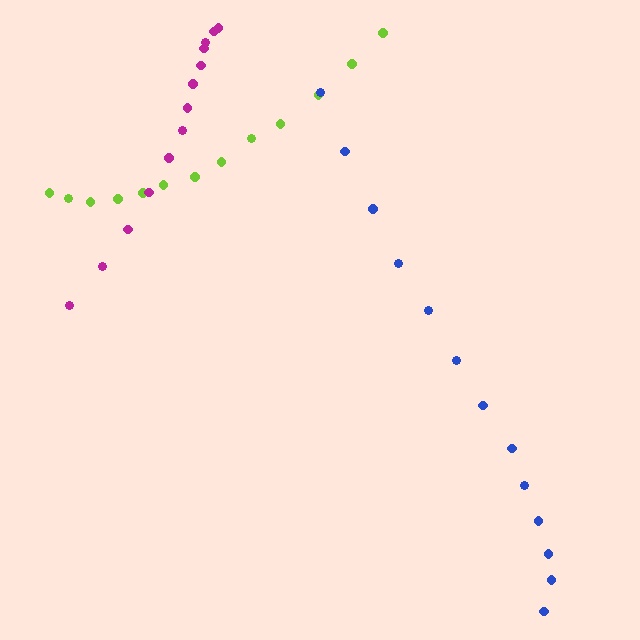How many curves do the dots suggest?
There are 3 distinct paths.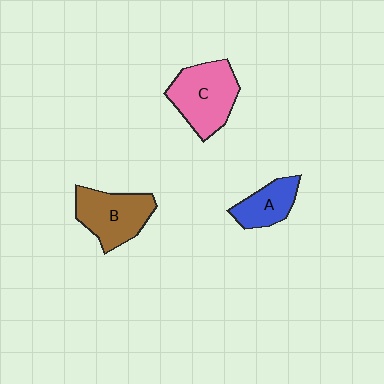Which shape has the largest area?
Shape C (pink).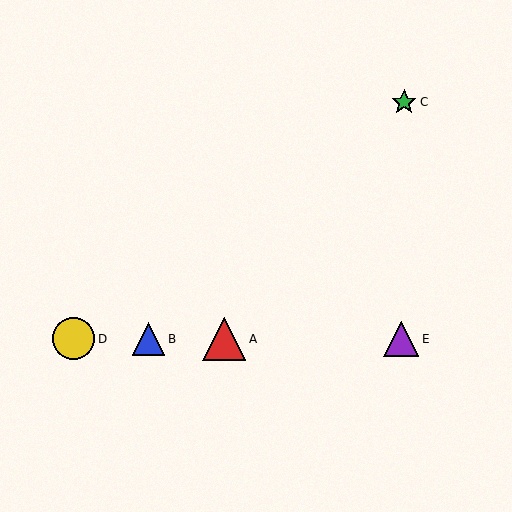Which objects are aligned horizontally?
Objects A, B, D, E are aligned horizontally.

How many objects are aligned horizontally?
4 objects (A, B, D, E) are aligned horizontally.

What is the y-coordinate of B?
Object B is at y≈339.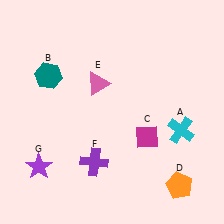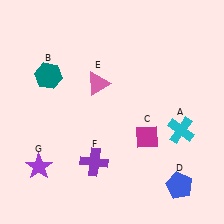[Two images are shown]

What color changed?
The pentagon (D) changed from orange in Image 1 to blue in Image 2.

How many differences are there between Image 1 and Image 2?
There is 1 difference between the two images.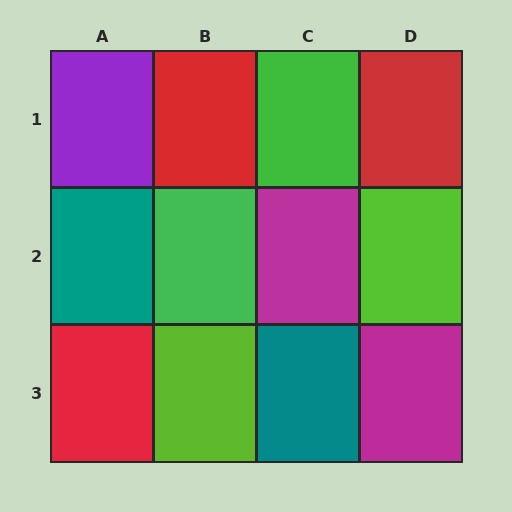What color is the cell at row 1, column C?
Green.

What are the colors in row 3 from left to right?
Red, lime, teal, magenta.